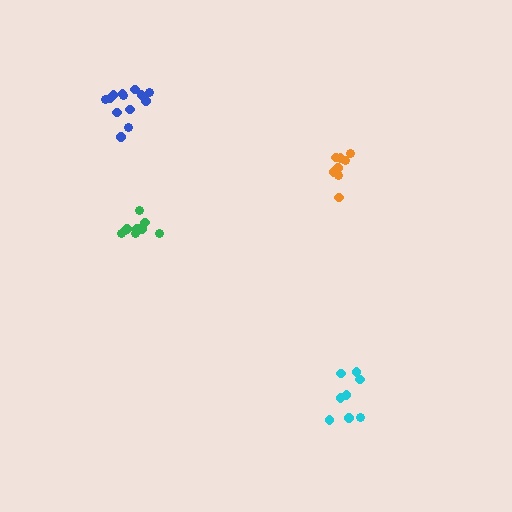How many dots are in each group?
Group 1: 8 dots, Group 2: 13 dots, Group 3: 8 dots, Group 4: 10 dots (39 total).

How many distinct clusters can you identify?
There are 4 distinct clusters.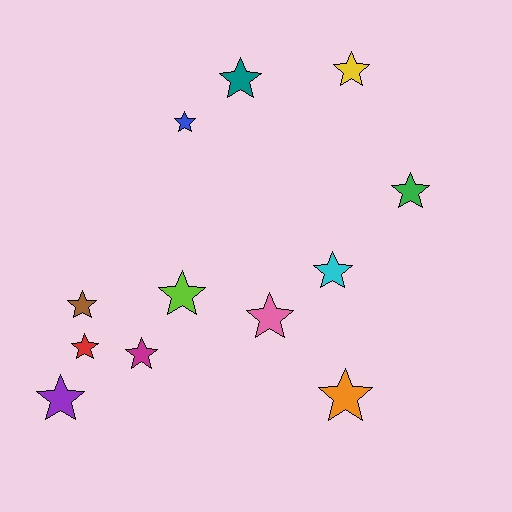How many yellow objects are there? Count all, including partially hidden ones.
There is 1 yellow object.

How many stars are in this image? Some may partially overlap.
There are 12 stars.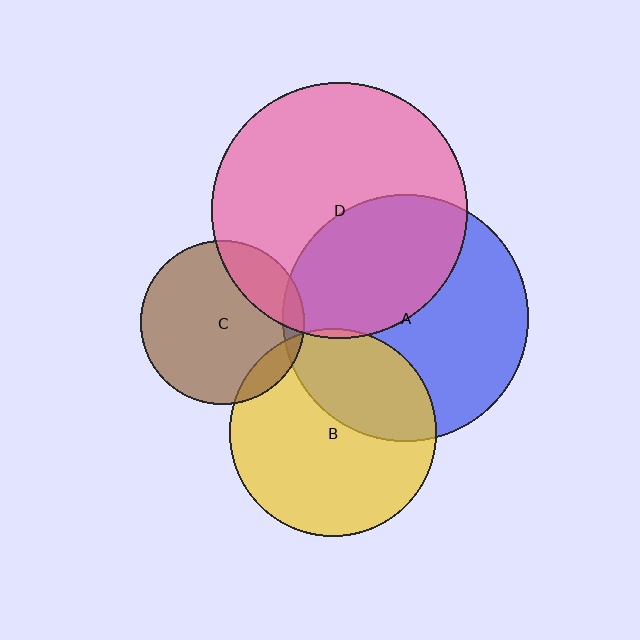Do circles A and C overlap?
Yes.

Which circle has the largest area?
Circle D (pink).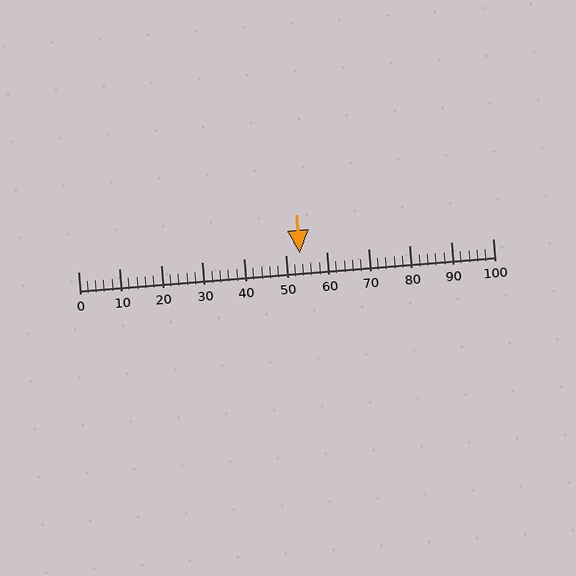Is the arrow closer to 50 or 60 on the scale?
The arrow is closer to 50.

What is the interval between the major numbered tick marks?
The major tick marks are spaced 10 units apart.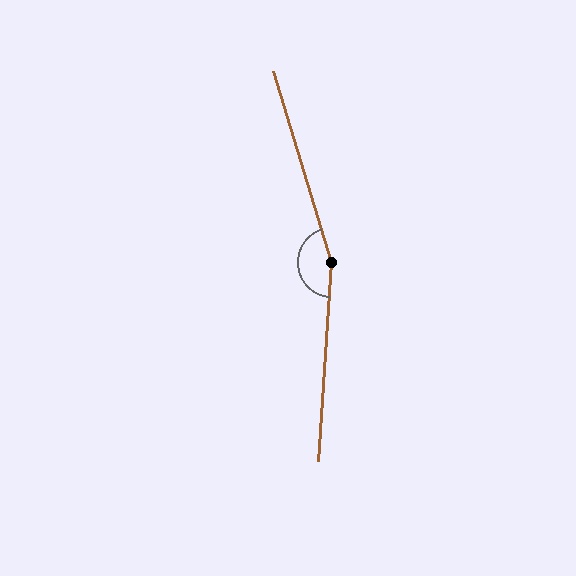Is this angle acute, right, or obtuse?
It is obtuse.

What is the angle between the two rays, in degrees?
Approximately 159 degrees.